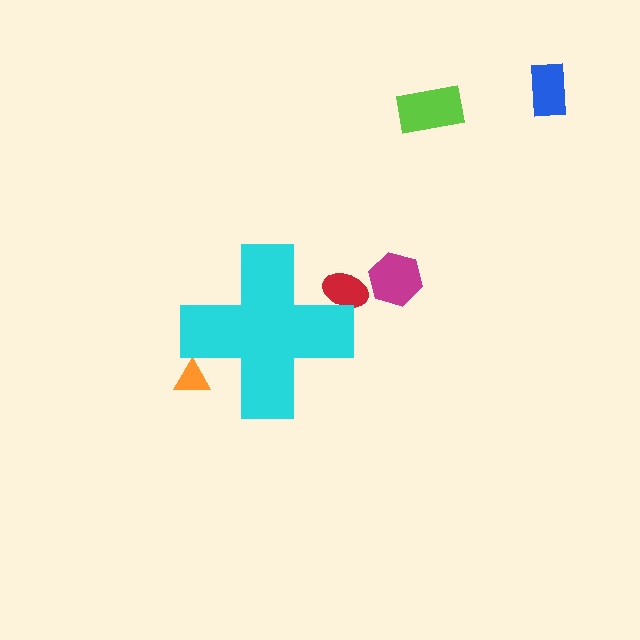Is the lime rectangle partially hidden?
No, the lime rectangle is fully visible.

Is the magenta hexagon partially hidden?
No, the magenta hexagon is fully visible.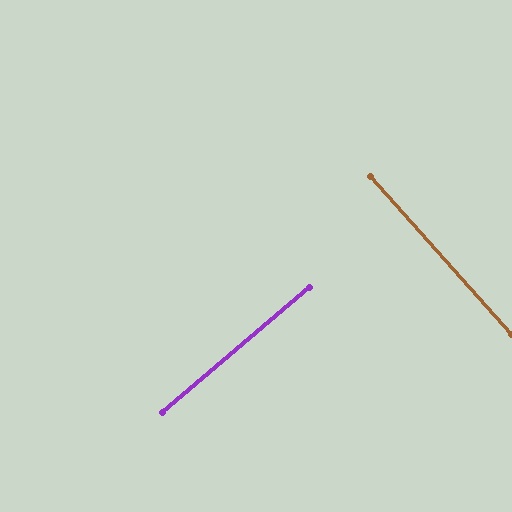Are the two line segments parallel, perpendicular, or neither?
Perpendicular — they meet at approximately 89°.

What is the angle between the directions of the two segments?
Approximately 89 degrees.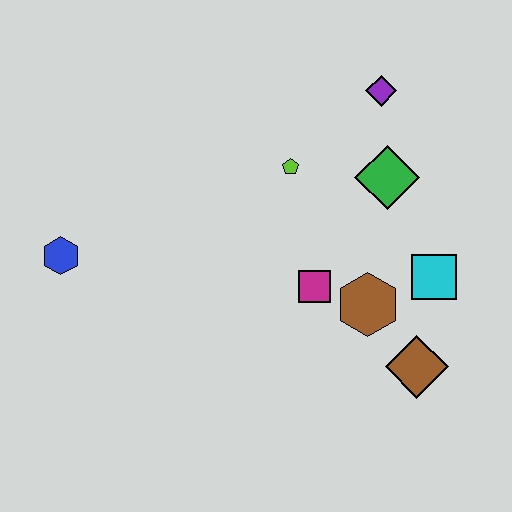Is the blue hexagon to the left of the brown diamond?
Yes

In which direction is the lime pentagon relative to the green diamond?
The lime pentagon is to the left of the green diamond.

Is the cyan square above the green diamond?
No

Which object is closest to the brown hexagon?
The magenta square is closest to the brown hexagon.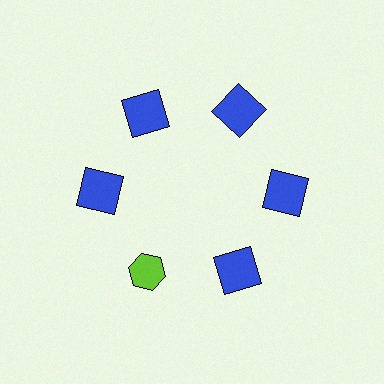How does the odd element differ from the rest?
It differs in both color (lime instead of blue) and shape (hexagon instead of square).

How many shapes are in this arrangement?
There are 6 shapes arranged in a ring pattern.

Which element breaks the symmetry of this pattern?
The lime hexagon at roughly the 7 o'clock position breaks the symmetry. All other shapes are blue squares.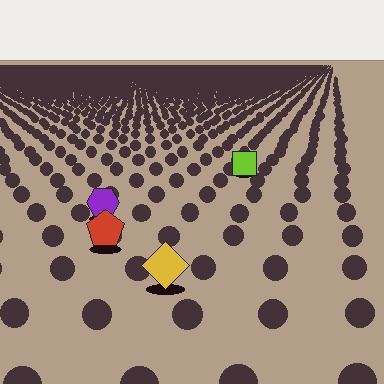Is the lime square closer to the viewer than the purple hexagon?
No. The purple hexagon is closer — you can tell from the texture gradient: the ground texture is coarser near it.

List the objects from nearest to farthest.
From nearest to farthest: the yellow diamond, the red pentagon, the purple hexagon, the lime square.